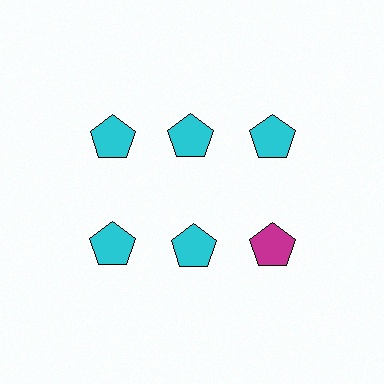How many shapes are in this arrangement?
There are 6 shapes arranged in a grid pattern.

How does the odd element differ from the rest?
It has a different color: magenta instead of cyan.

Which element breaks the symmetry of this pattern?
The magenta pentagon in the second row, center column breaks the symmetry. All other shapes are cyan pentagons.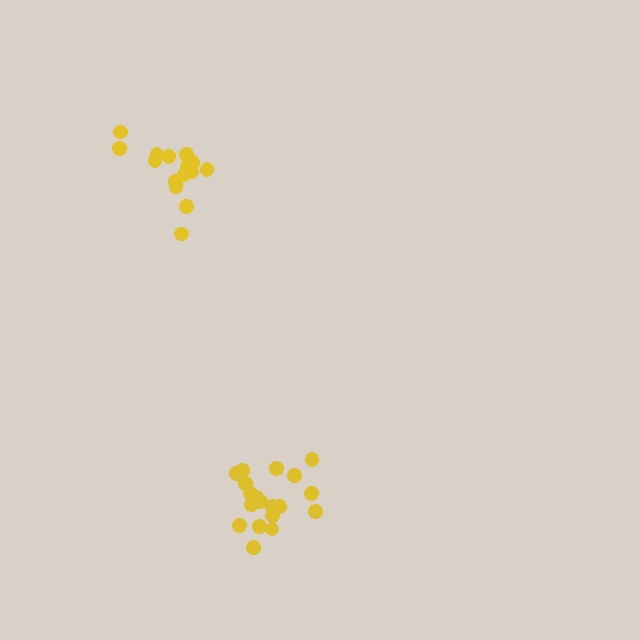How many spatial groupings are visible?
There are 2 spatial groupings.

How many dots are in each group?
Group 1: 15 dots, Group 2: 19 dots (34 total).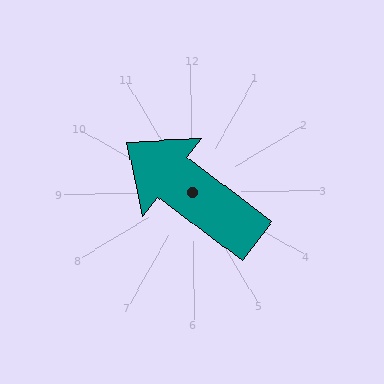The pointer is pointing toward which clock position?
Roughly 10 o'clock.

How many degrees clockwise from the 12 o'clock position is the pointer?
Approximately 308 degrees.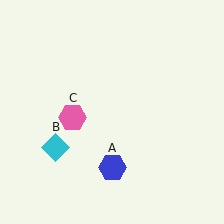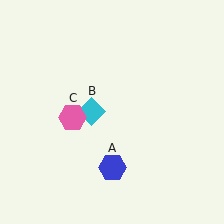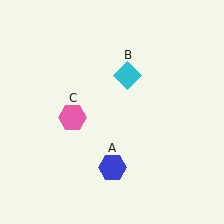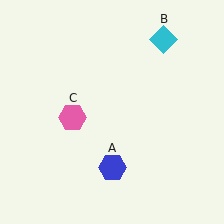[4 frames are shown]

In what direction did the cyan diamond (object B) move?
The cyan diamond (object B) moved up and to the right.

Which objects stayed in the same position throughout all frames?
Blue hexagon (object A) and pink hexagon (object C) remained stationary.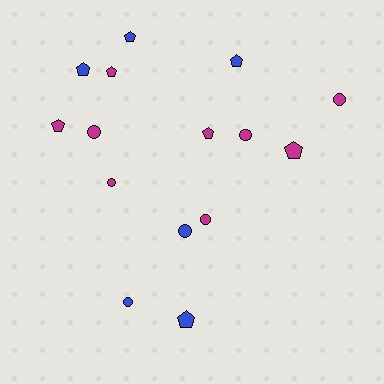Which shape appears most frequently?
Pentagon, with 8 objects.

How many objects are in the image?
There are 15 objects.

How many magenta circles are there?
There are 5 magenta circles.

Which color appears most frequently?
Magenta, with 9 objects.